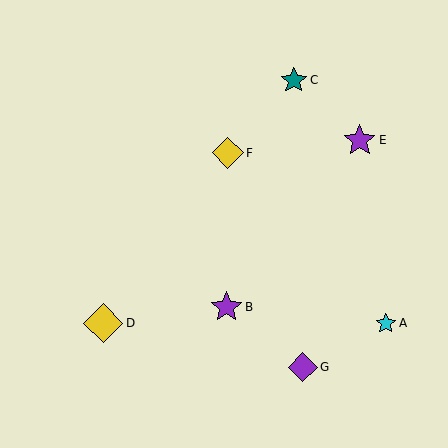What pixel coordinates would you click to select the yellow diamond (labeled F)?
Click at (228, 153) to select the yellow diamond F.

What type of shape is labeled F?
Shape F is a yellow diamond.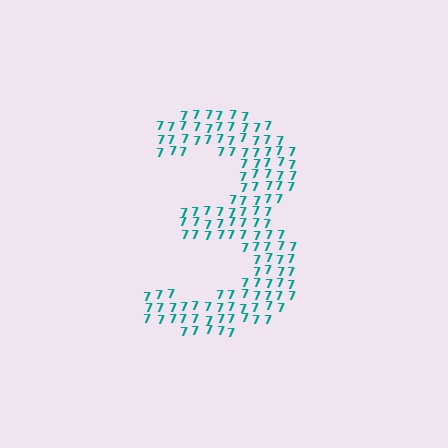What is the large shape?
The large shape is the digit 3.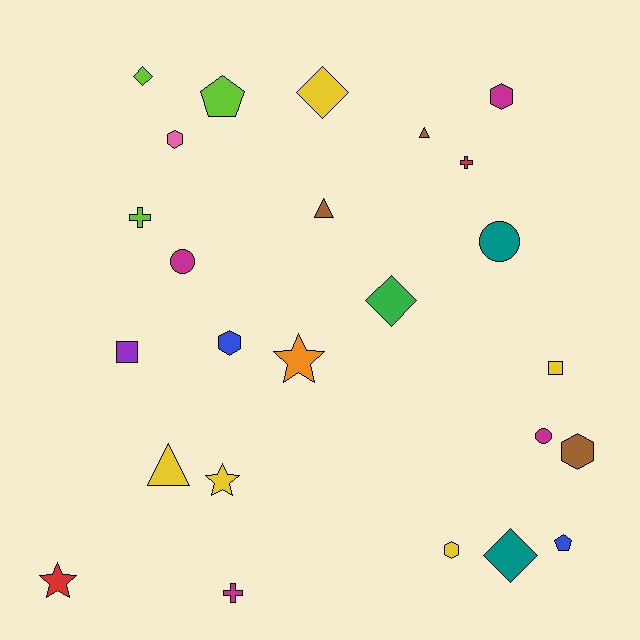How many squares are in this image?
There are 2 squares.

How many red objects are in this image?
There are 2 red objects.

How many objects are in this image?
There are 25 objects.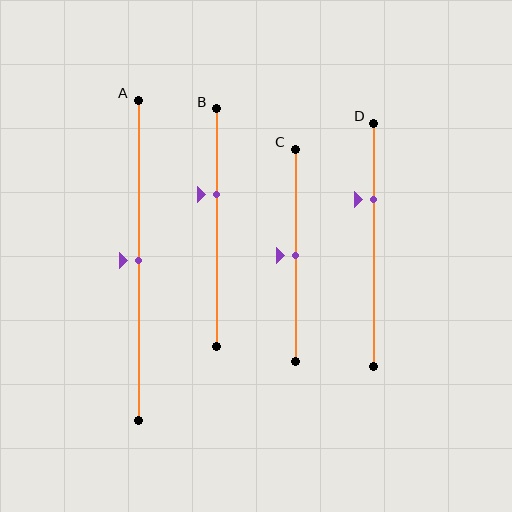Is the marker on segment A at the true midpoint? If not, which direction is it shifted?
Yes, the marker on segment A is at the true midpoint.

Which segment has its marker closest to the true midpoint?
Segment A has its marker closest to the true midpoint.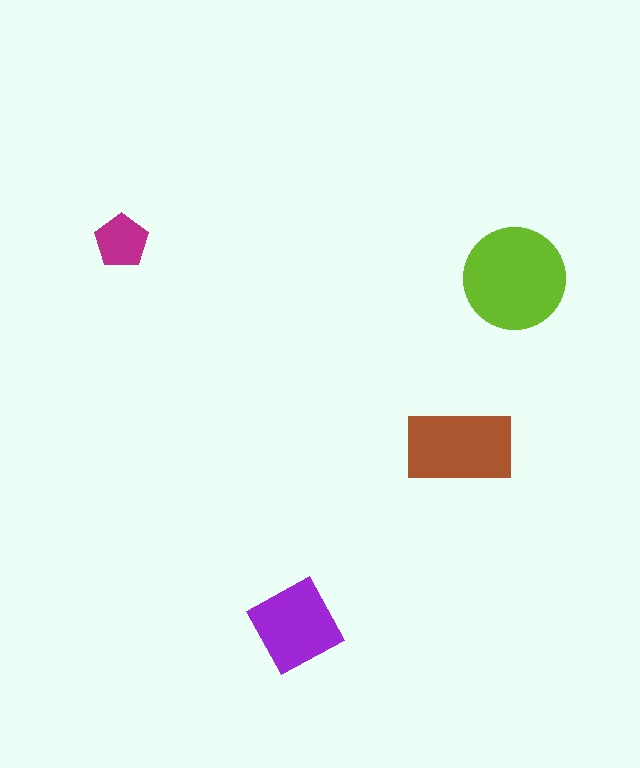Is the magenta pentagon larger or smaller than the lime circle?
Smaller.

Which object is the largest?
The lime circle.